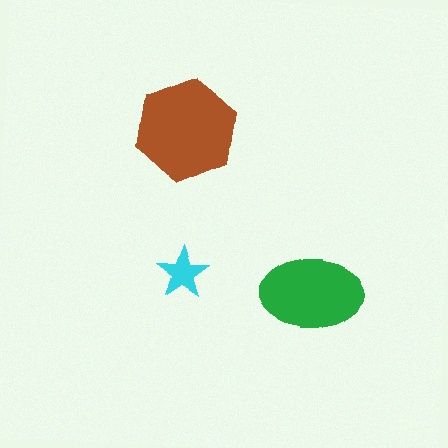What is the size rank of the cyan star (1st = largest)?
3rd.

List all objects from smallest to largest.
The cyan star, the green ellipse, the brown hexagon.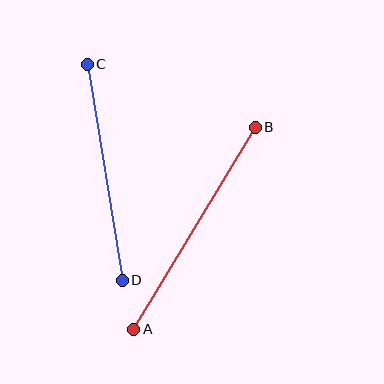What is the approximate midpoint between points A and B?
The midpoint is at approximately (194, 228) pixels.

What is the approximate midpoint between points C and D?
The midpoint is at approximately (105, 172) pixels.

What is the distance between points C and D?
The distance is approximately 219 pixels.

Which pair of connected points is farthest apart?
Points A and B are farthest apart.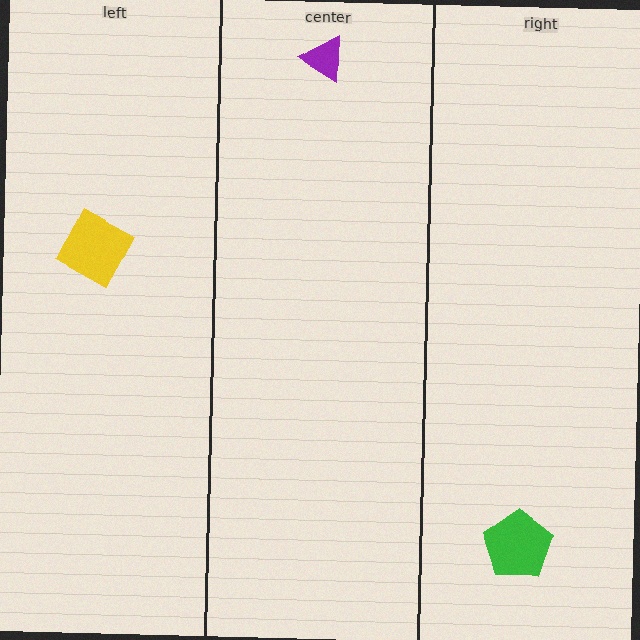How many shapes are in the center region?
1.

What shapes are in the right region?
The green pentagon.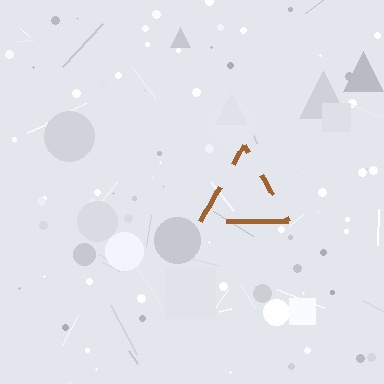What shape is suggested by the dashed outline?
The dashed outline suggests a triangle.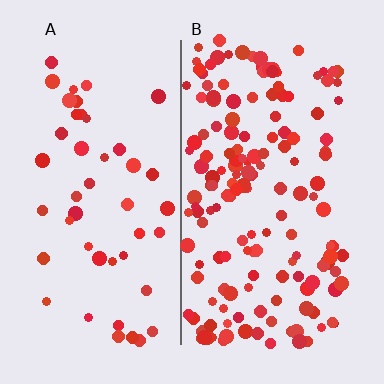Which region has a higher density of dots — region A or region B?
B (the right).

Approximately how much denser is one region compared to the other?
Approximately 3.4× — region B over region A.